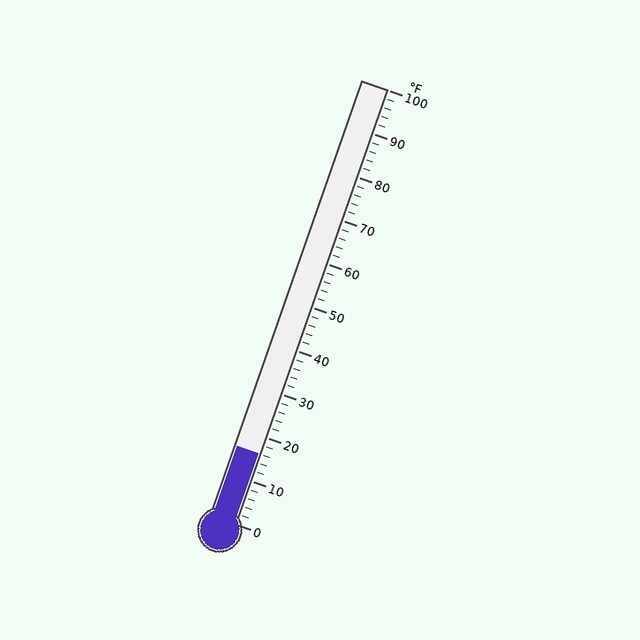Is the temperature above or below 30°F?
The temperature is below 30°F.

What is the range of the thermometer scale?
The thermometer scale ranges from 0°F to 100°F.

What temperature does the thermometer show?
The thermometer shows approximately 16°F.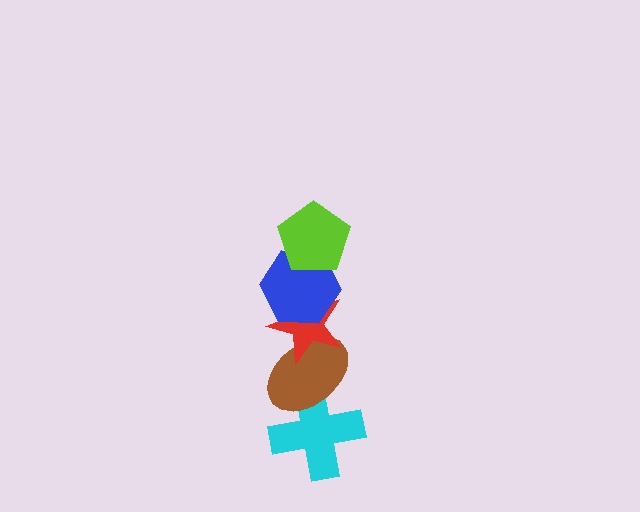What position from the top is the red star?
The red star is 3rd from the top.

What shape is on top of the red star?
The blue hexagon is on top of the red star.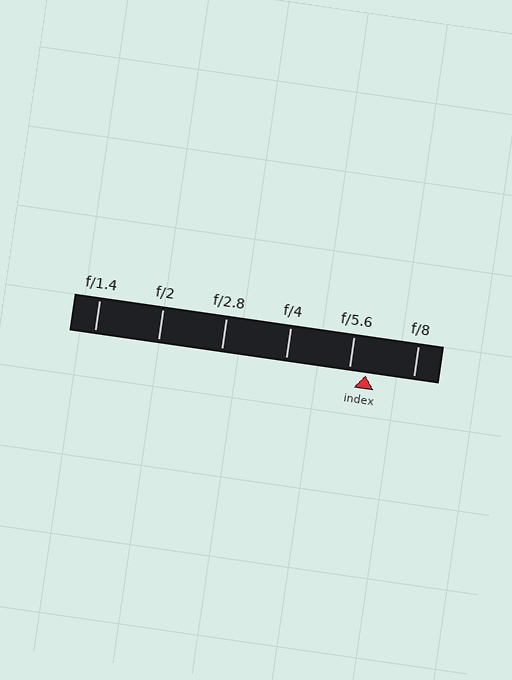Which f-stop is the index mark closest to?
The index mark is closest to f/5.6.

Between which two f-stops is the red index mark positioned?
The index mark is between f/5.6 and f/8.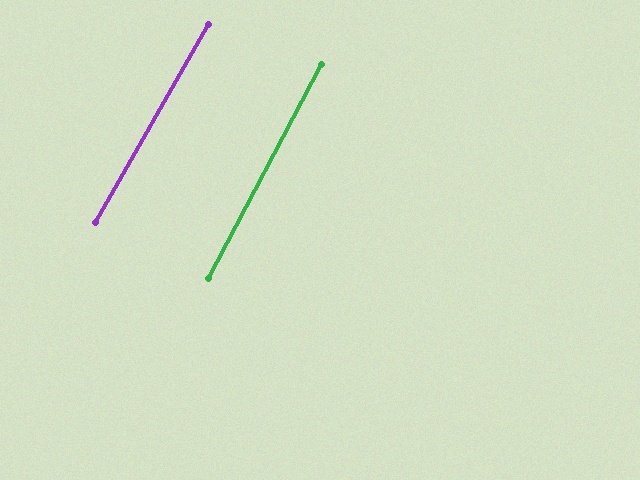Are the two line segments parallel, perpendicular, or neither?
Parallel — their directions differ by only 1.8°.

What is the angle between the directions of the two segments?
Approximately 2 degrees.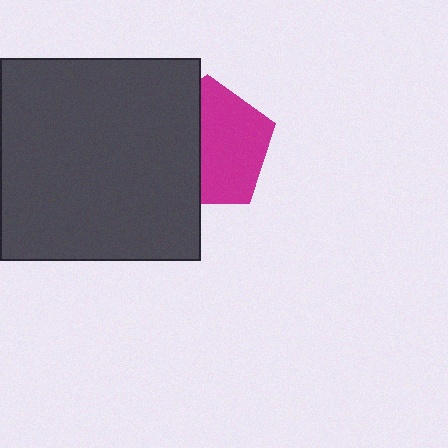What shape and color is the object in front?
The object in front is a dark gray square.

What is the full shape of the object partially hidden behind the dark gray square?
The partially hidden object is a magenta pentagon.